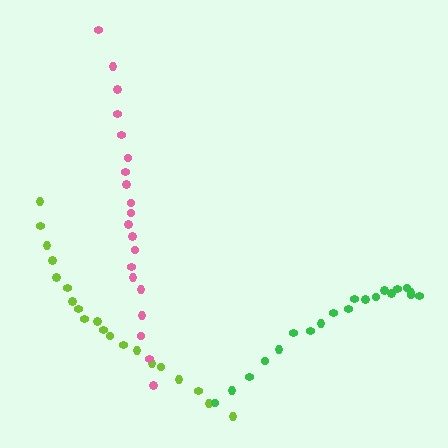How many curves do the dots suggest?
There are 3 distinct paths.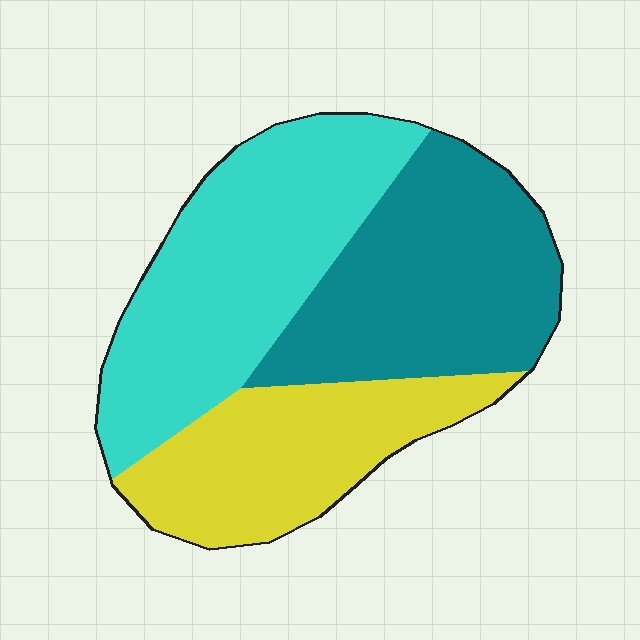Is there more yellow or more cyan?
Cyan.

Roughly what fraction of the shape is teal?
Teal takes up about one third (1/3) of the shape.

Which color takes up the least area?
Yellow, at roughly 25%.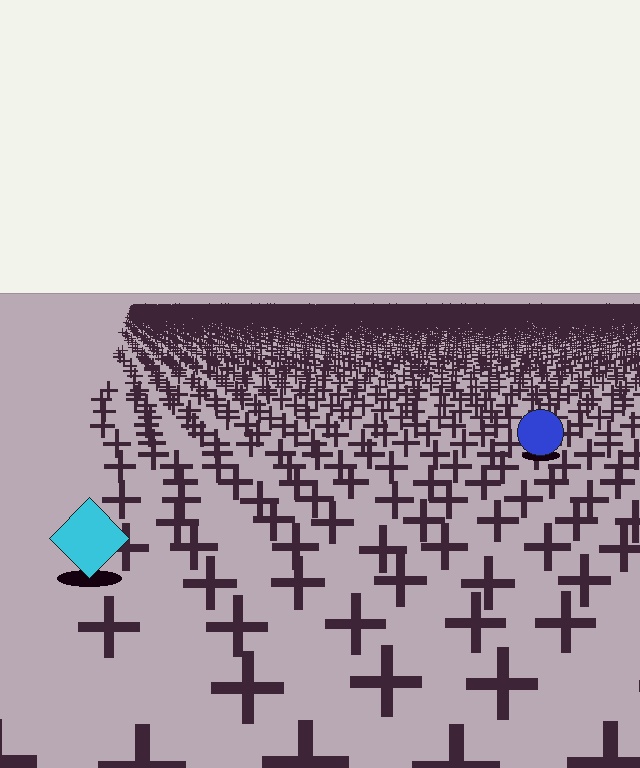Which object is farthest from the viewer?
The blue circle is farthest from the viewer. It appears smaller and the ground texture around it is denser.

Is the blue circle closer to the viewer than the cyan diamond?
No. The cyan diamond is closer — you can tell from the texture gradient: the ground texture is coarser near it.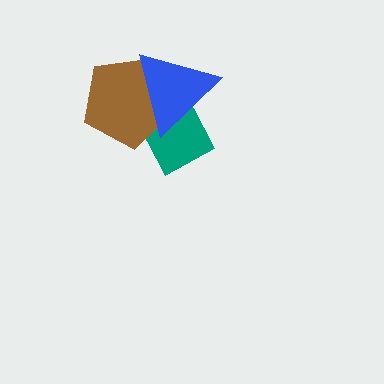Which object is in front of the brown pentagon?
The blue triangle is in front of the brown pentagon.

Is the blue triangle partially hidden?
No, no other shape covers it.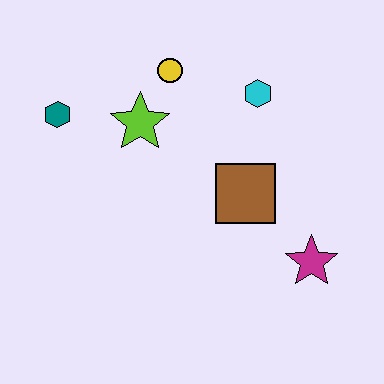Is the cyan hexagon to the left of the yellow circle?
No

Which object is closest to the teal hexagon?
The lime star is closest to the teal hexagon.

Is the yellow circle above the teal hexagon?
Yes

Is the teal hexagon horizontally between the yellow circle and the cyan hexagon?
No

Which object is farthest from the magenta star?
The teal hexagon is farthest from the magenta star.